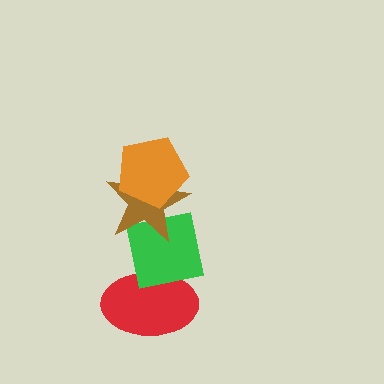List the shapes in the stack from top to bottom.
From top to bottom: the orange pentagon, the brown star, the green square, the red ellipse.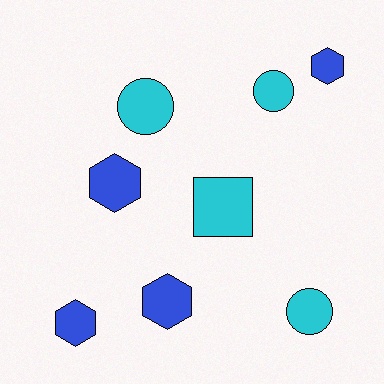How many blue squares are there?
There are no blue squares.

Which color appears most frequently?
Blue, with 4 objects.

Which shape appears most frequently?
Hexagon, with 4 objects.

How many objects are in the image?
There are 8 objects.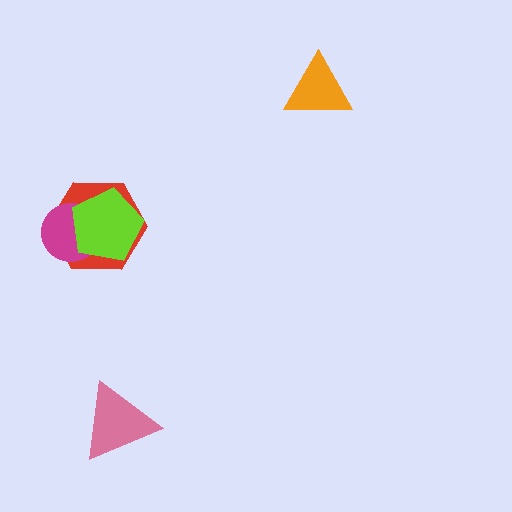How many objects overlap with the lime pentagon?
2 objects overlap with the lime pentagon.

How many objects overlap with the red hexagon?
2 objects overlap with the red hexagon.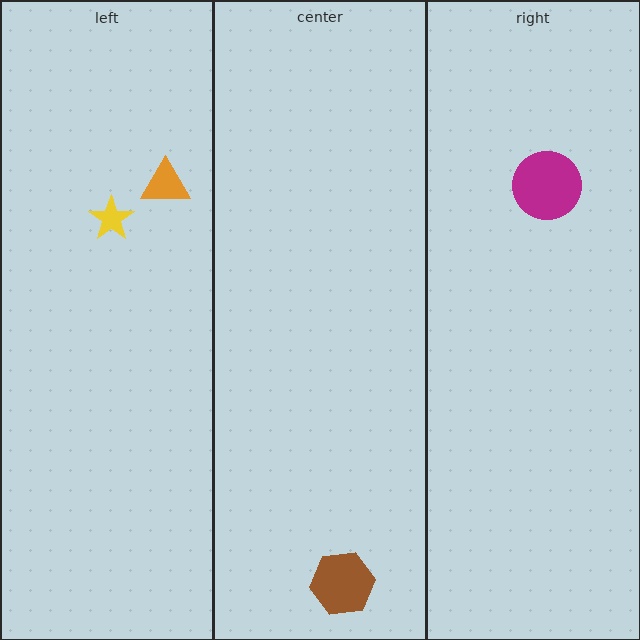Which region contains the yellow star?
The left region.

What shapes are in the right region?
The magenta circle.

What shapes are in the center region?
The brown hexagon.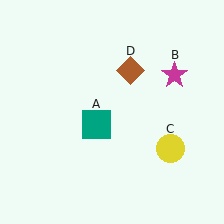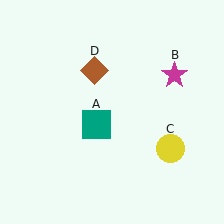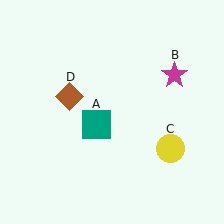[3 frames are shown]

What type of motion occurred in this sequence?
The brown diamond (object D) rotated counterclockwise around the center of the scene.